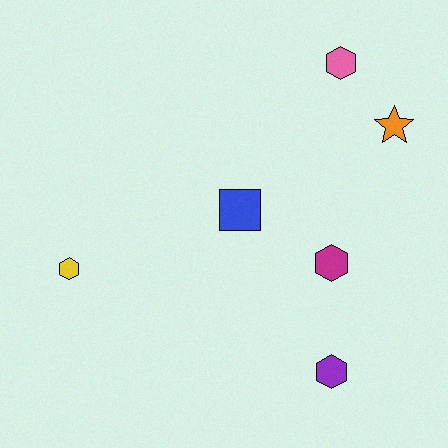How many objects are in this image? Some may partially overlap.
There are 6 objects.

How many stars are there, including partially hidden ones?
There is 1 star.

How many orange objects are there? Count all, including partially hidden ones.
There is 1 orange object.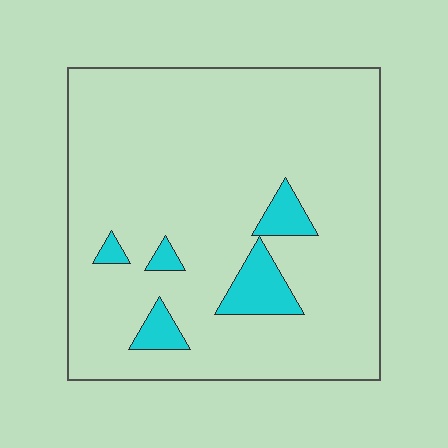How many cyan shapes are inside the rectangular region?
5.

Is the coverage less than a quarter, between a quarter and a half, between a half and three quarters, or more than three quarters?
Less than a quarter.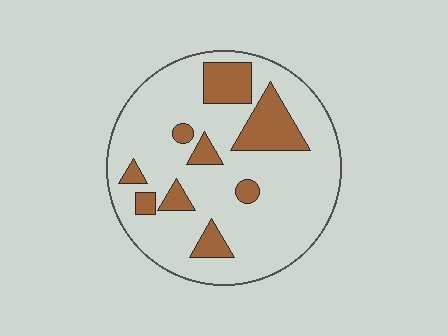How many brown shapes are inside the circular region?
9.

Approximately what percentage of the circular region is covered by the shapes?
Approximately 20%.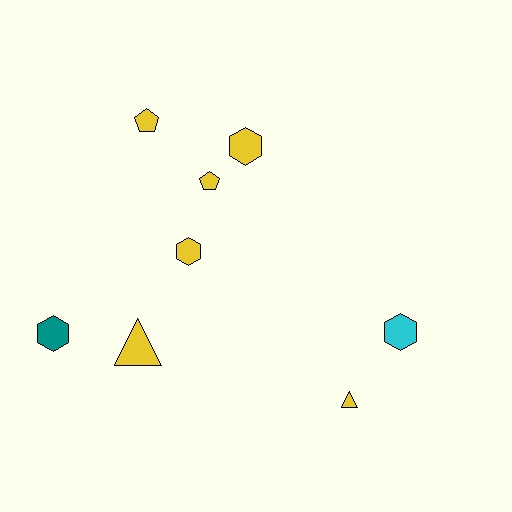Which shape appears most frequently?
Hexagon, with 4 objects.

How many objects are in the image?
There are 8 objects.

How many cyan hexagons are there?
There is 1 cyan hexagon.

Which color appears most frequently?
Yellow, with 6 objects.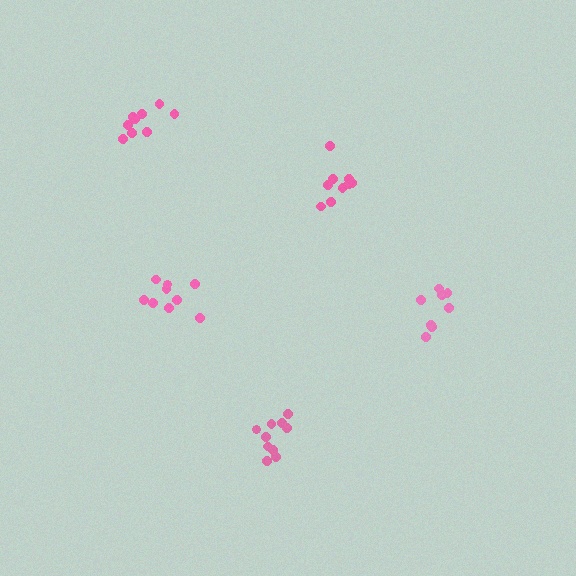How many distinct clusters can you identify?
There are 5 distinct clusters.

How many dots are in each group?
Group 1: 8 dots, Group 2: 9 dots, Group 3: 10 dots, Group 4: 9 dots, Group 5: 9 dots (45 total).